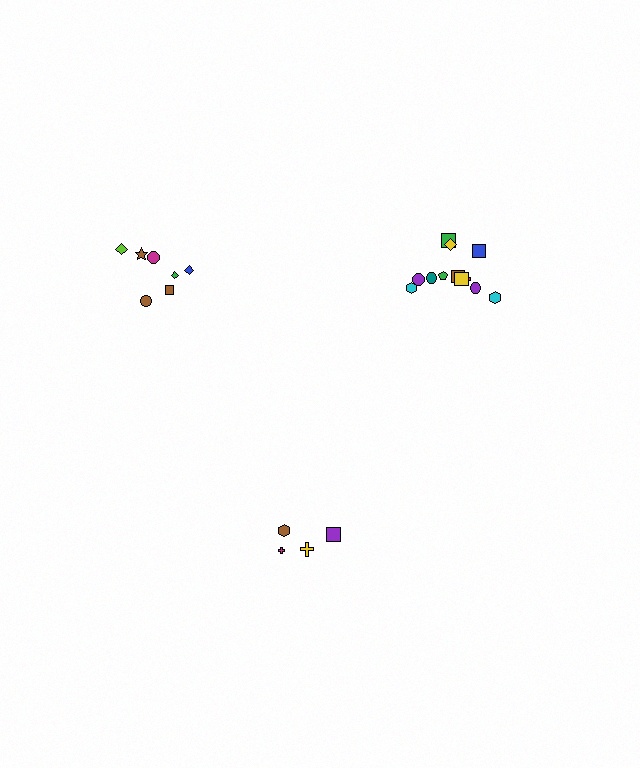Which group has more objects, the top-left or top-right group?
The top-right group.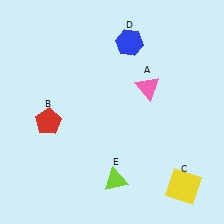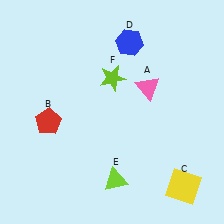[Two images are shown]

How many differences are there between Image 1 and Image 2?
There is 1 difference between the two images.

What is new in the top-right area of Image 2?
A lime star (F) was added in the top-right area of Image 2.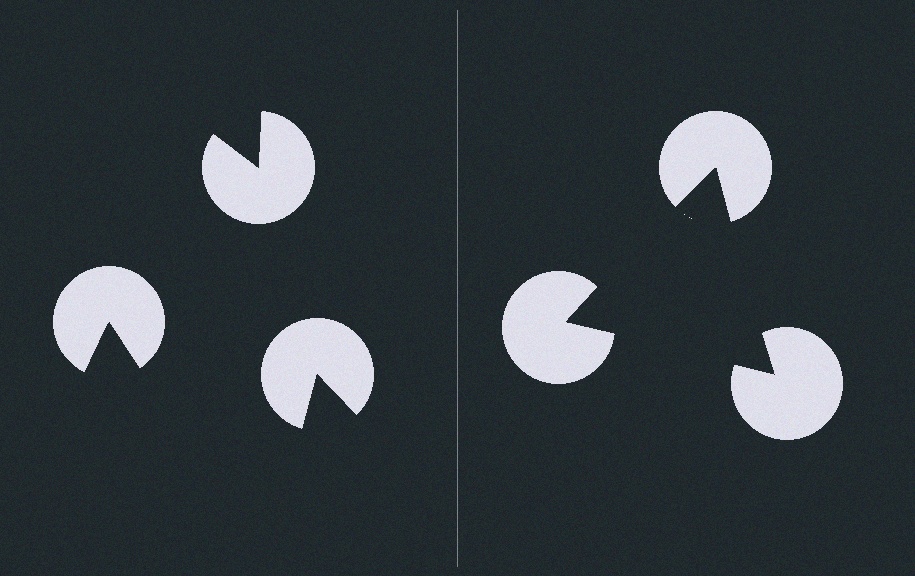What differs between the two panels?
The pac-man discs are positioned identically on both sides; only the wedge orientations differ. On the right they align to a triangle; on the left they are misaligned.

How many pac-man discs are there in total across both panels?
6 — 3 on each side.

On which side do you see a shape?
An illusory triangle appears on the right side. On the left side the wedge cuts are rotated, so no coherent shape forms.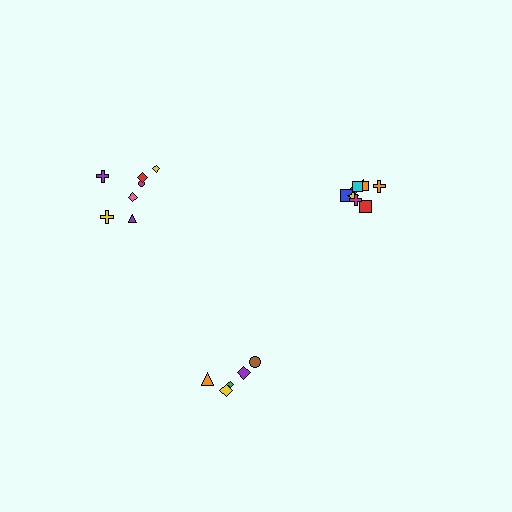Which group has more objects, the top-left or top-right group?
The top-right group.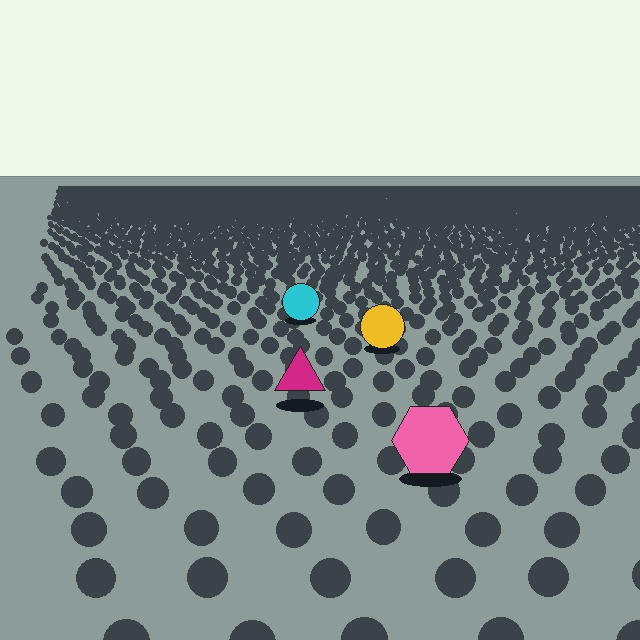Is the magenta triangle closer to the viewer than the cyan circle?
Yes. The magenta triangle is closer — you can tell from the texture gradient: the ground texture is coarser near it.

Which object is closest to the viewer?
The pink hexagon is closest. The texture marks near it are larger and more spread out.